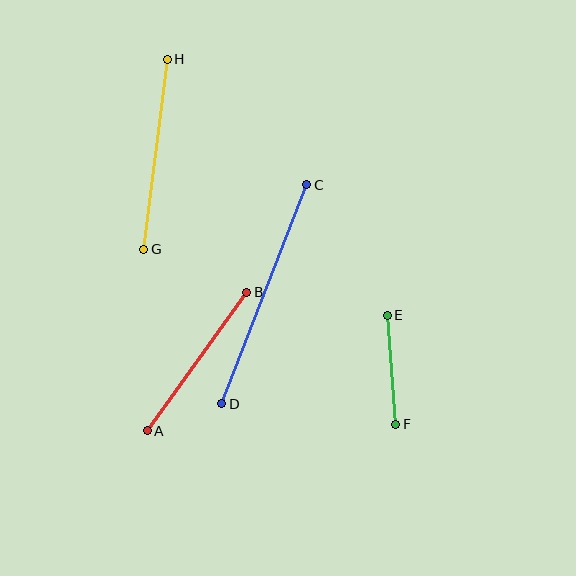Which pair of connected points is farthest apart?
Points C and D are farthest apart.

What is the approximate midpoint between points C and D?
The midpoint is at approximately (264, 294) pixels.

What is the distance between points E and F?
The distance is approximately 109 pixels.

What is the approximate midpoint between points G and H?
The midpoint is at approximately (156, 154) pixels.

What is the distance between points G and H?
The distance is approximately 191 pixels.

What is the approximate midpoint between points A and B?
The midpoint is at approximately (197, 361) pixels.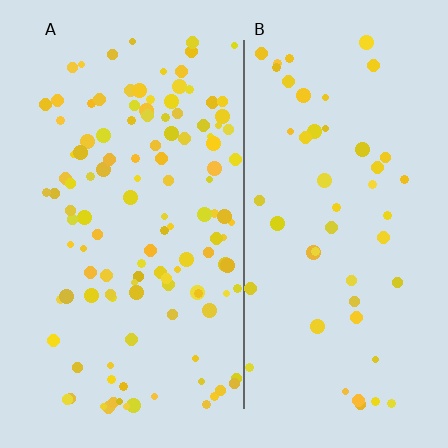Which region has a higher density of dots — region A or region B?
A (the left).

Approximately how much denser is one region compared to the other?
Approximately 2.4× — region A over region B.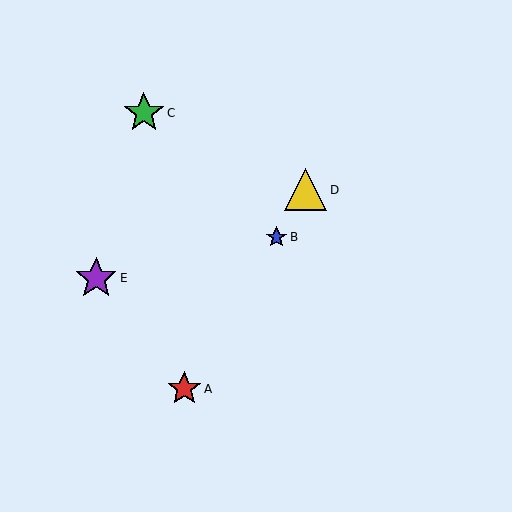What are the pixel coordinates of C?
Object C is at (144, 113).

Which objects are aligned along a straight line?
Objects A, B, D are aligned along a straight line.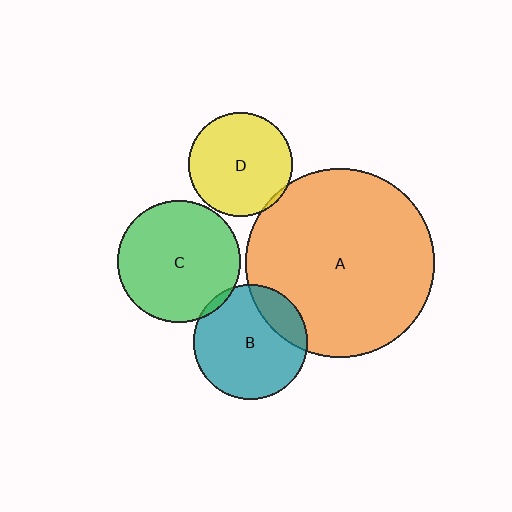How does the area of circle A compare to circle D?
Approximately 3.3 times.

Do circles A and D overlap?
Yes.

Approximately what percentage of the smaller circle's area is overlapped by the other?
Approximately 5%.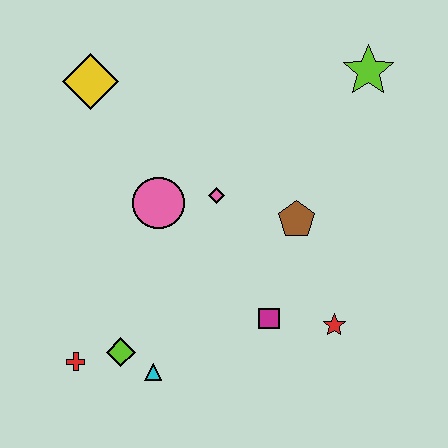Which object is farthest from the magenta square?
The yellow diamond is farthest from the magenta square.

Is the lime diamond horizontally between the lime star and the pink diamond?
No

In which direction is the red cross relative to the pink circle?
The red cross is below the pink circle.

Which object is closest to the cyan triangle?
The lime diamond is closest to the cyan triangle.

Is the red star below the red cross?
No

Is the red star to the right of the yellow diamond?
Yes